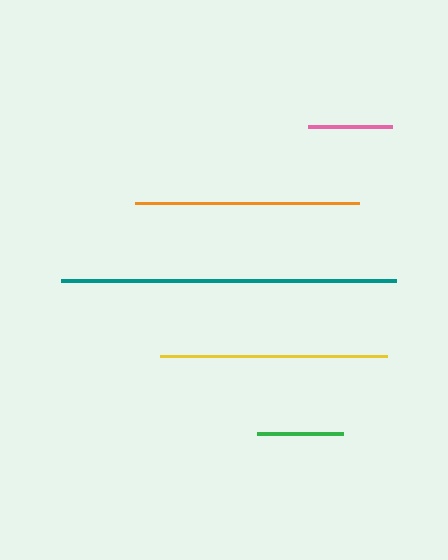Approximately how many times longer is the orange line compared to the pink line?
The orange line is approximately 2.7 times the length of the pink line.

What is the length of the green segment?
The green segment is approximately 86 pixels long.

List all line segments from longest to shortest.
From longest to shortest: teal, yellow, orange, green, pink.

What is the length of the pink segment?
The pink segment is approximately 84 pixels long.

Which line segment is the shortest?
The pink line is the shortest at approximately 84 pixels.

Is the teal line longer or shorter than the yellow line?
The teal line is longer than the yellow line.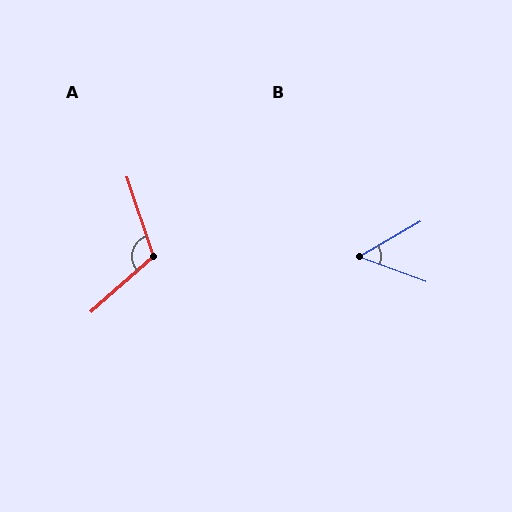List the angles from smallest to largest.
B (50°), A (113°).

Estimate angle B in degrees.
Approximately 50 degrees.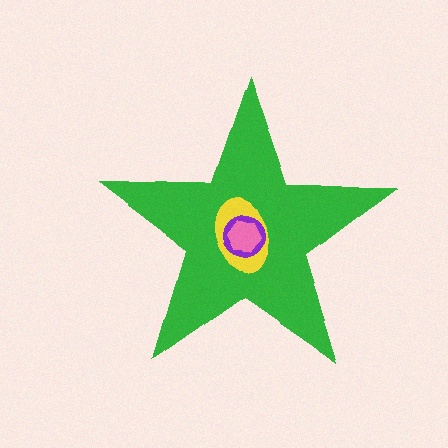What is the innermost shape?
The pink hexagon.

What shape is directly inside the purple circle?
The pink hexagon.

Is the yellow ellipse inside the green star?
Yes.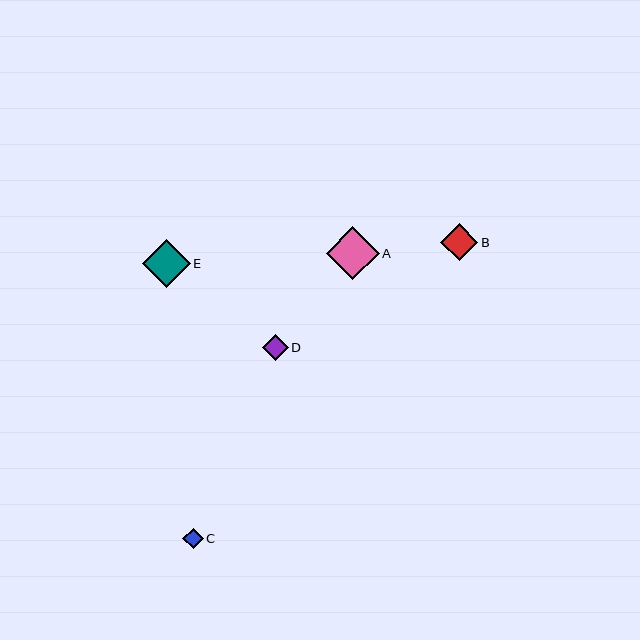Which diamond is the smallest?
Diamond C is the smallest with a size of approximately 20 pixels.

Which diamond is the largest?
Diamond A is the largest with a size of approximately 53 pixels.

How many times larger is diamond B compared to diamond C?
Diamond B is approximately 1.8 times the size of diamond C.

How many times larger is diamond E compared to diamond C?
Diamond E is approximately 2.4 times the size of diamond C.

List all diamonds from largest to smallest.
From largest to smallest: A, E, B, D, C.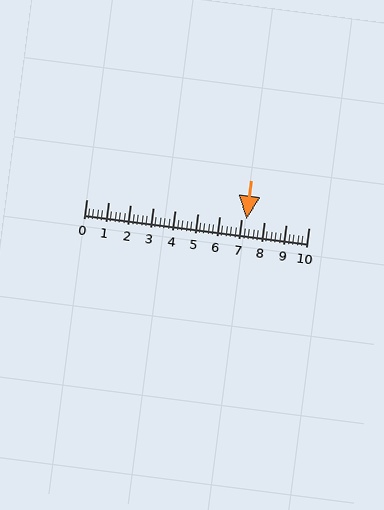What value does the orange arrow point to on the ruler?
The orange arrow points to approximately 7.2.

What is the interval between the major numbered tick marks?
The major tick marks are spaced 1 units apart.